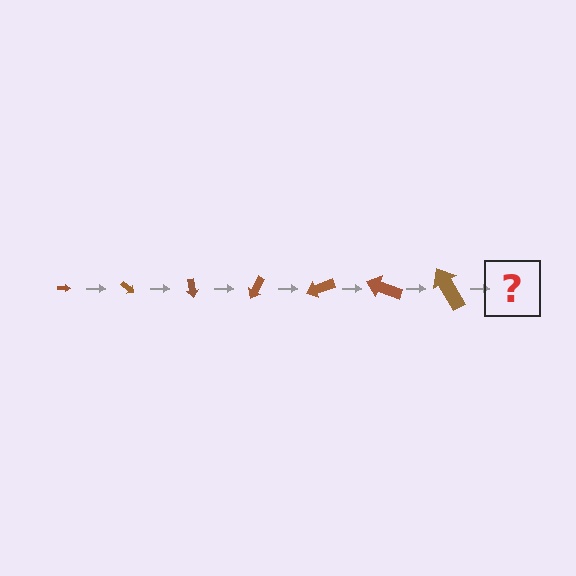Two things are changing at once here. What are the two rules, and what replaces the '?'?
The two rules are that the arrow grows larger each step and it rotates 40 degrees each step. The '?' should be an arrow, larger than the previous one and rotated 280 degrees from the start.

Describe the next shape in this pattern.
It should be an arrow, larger than the previous one and rotated 280 degrees from the start.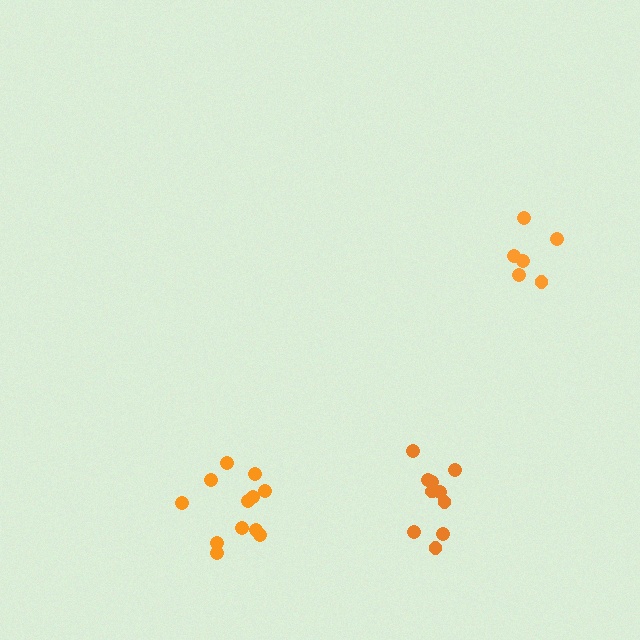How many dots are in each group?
Group 1: 10 dots, Group 2: 6 dots, Group 3: 12 dots (28 total).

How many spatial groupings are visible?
There are 3 spatial groupings.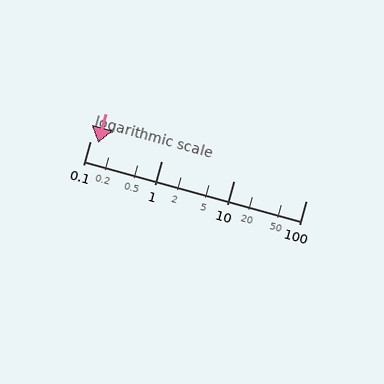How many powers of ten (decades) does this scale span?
The scale spans 3 decades, from 0.1 to 100.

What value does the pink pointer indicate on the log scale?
The pointer indicates approximately 0.13.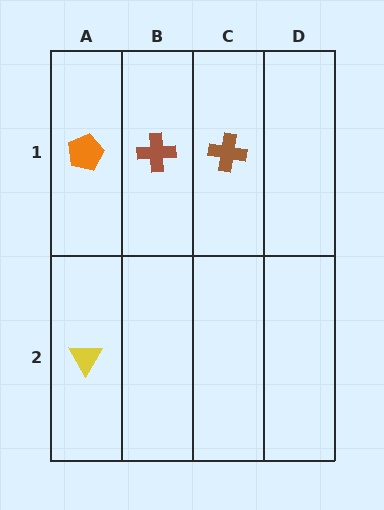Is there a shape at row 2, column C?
No, that cell is empty.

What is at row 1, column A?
An orange pentagon.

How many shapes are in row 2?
1 shape.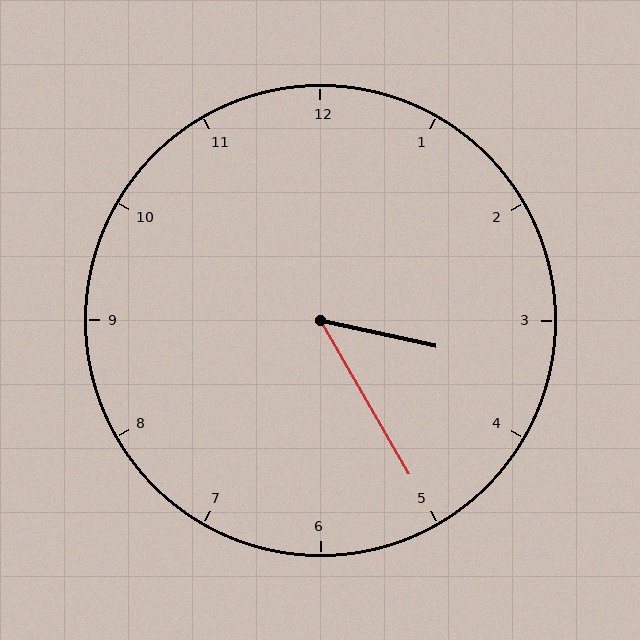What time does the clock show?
3:25.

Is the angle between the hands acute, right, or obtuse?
It is acute.